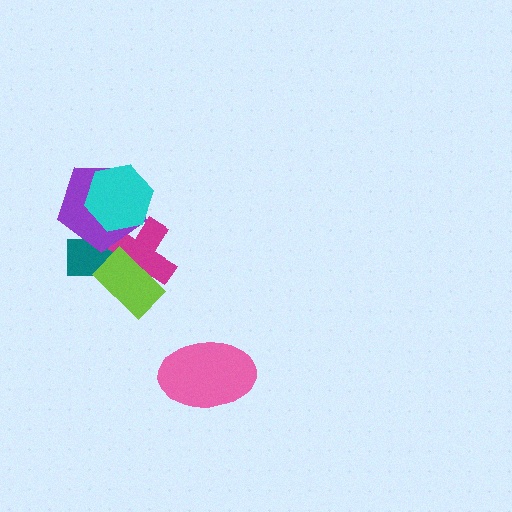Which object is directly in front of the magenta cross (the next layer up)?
The lime rectangle is directly in front of the magenta cross.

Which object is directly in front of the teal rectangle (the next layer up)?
The magenta cross is directly in front of the teal rectangle.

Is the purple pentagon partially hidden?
Yes, it is partially covered by another shape.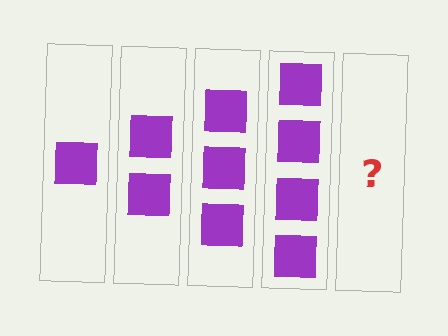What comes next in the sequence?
The next element should be 5 squares.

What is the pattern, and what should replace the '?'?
The pattern is that each step adds one more square. The '?' should be 5 squares.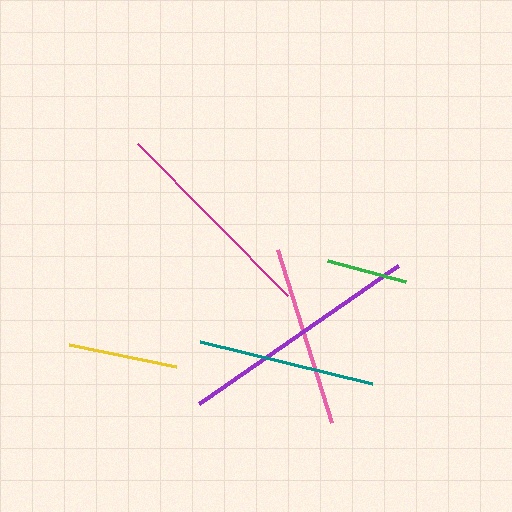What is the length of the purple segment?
The purple segment is approximately 242 pixels long.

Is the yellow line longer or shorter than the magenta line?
The magenta line is longer than the yellow line.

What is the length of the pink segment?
The pink segment is approximately 181 pixels long.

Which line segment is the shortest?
The green line is the shortest at approximately 80 pixels.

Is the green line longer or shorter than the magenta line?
The magenta line is longer than the green line.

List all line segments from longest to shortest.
From longest to shortest: purple, magenta, pink, teal, yellow, green.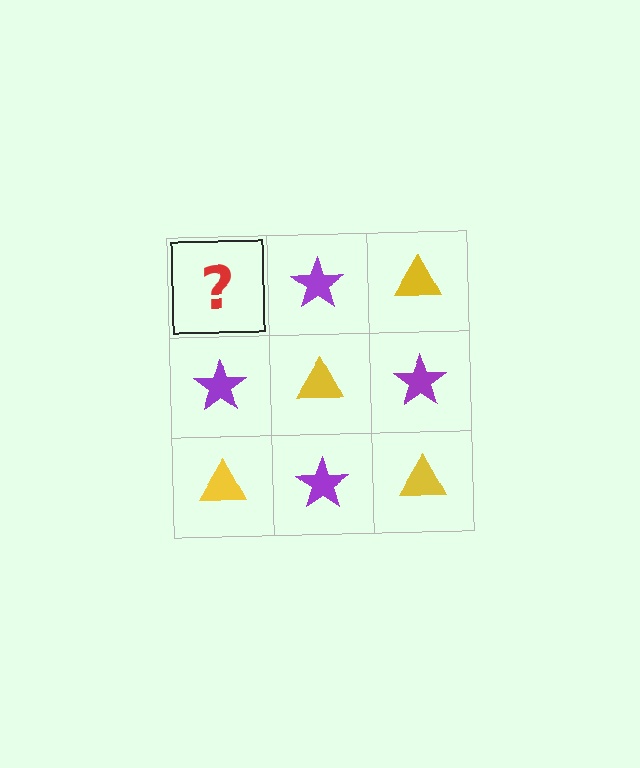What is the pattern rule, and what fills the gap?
The rule is that it alternates yellow triangle and purple star in a checkerboard pattern. The gap should be filled with a yellow triangle.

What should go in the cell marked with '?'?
The missing cell should contain a yellow triangle.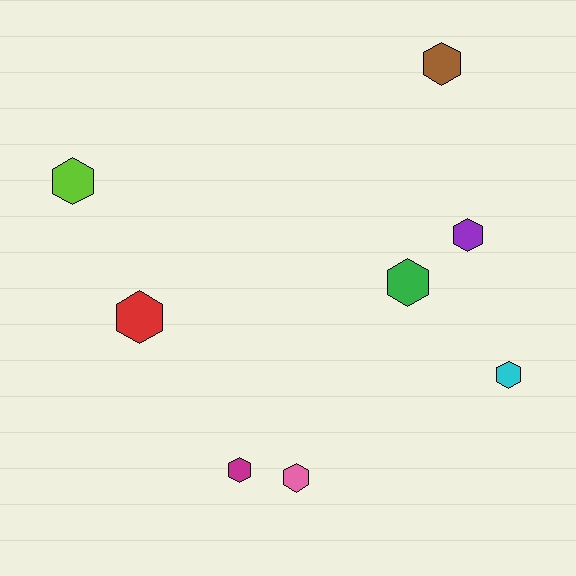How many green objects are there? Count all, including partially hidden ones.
There is 1 green object.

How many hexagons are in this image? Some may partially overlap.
There are 8 hexagons.